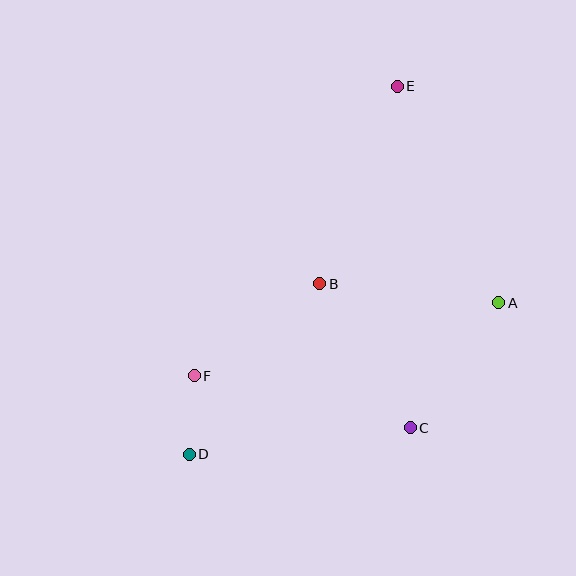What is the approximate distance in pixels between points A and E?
The distance between A and E is approximately 239 pixels.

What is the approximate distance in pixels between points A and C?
The distance between A and C is approximately 153 pixels.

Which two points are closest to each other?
Points D and F are closest to each other.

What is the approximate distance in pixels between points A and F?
The distance between A and F is approximately 313 pixels.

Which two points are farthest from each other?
Points D and E are farthest from each other.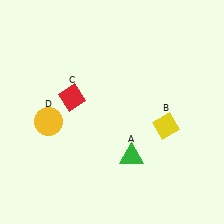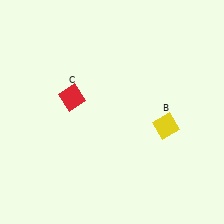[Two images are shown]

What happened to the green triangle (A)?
The green triangle (A) was removed in Image 2. It was in the bottom-right area of Image 1.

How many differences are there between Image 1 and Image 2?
There are 2 differences between the two images.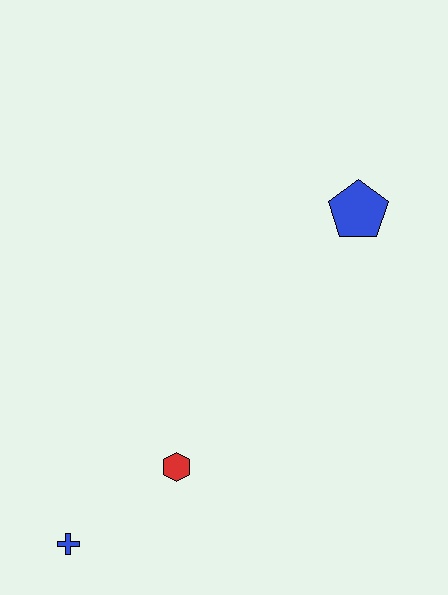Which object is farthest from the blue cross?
The blue pentagon is farthest from the blue cross.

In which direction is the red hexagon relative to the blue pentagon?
The red hexagon is below the blue pentagon.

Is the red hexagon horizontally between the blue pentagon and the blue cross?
Yes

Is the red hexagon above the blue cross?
Yes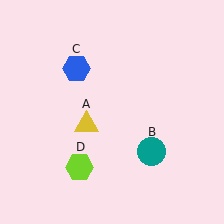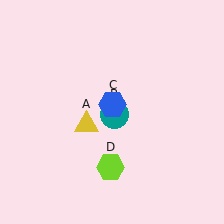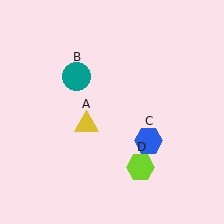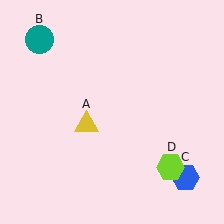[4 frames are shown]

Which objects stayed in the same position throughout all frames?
Yellow triangle (object A) remained stationary.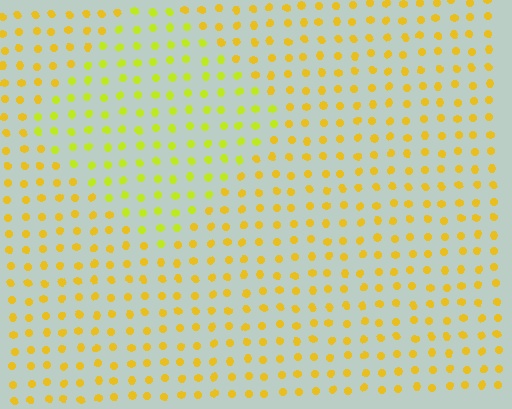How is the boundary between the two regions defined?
The boundary is defined purely by a slight shift in hue (about 26 degrees). Spacing, size, and orientation are identical on both sides.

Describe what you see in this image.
The image is filled with small yellow elements in a uniform arrangement. A diamond-shaped region is visible where the elements are tinted to a slightly different hue, forming a subtle color boundary.